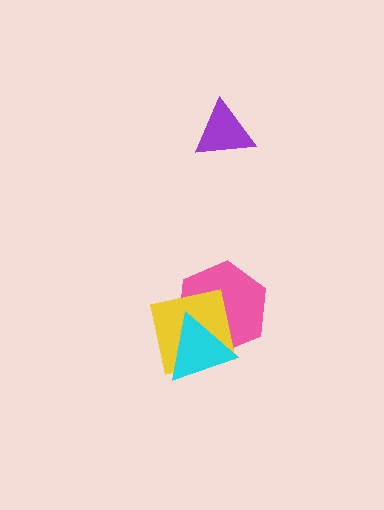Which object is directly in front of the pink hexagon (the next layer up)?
The yellow square is directly in front of the pink hexagon.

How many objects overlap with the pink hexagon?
2 objects overlap with the pink hexagon.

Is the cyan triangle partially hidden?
No, no other shape covers it.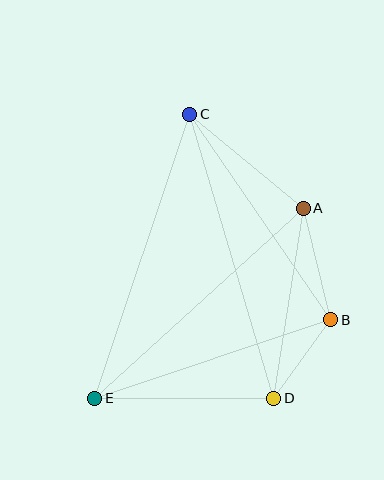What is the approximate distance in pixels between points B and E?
The distance between B and E is approximately 249 pixels.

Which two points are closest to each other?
Points B and D are closest to each other.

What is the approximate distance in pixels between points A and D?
The distance between A and D is approximately 192 pixels.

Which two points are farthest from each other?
Points C and E are farthest from each other.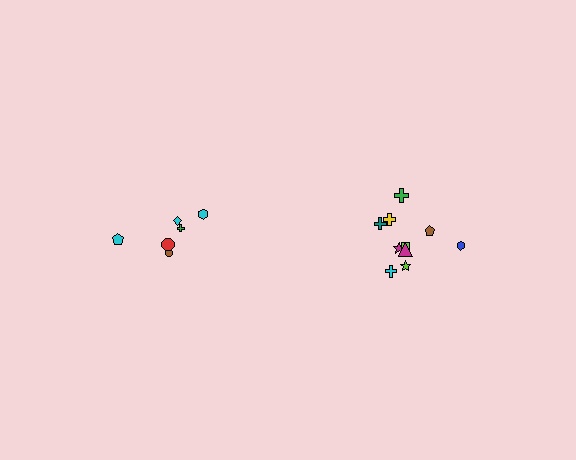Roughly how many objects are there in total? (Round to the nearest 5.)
Roughly 15 objects in total.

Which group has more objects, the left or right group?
The right group.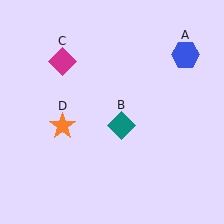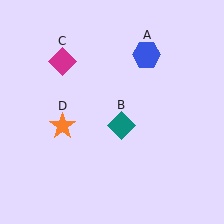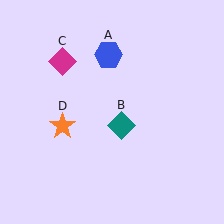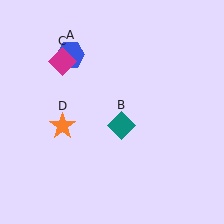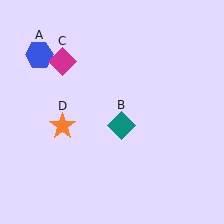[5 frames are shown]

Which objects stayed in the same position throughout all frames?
Teal diamond (object B) and magenta diamond (object C) and orange star (object D) remained stationary.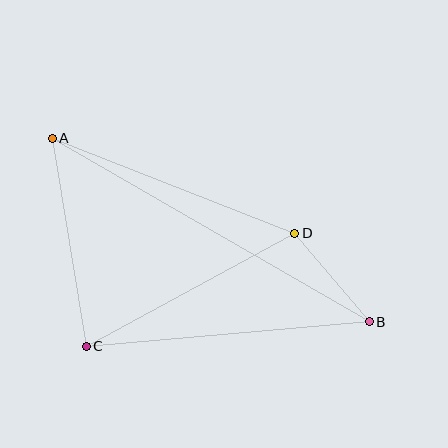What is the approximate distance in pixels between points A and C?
The distance between A and C is approximately 211 pixels.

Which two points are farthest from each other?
Points A and B are farthest from each other.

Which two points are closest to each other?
Points B and D are closest to each other.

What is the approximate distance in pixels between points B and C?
The distance between B and C is approximately 284 pixels.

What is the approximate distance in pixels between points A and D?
The distance between A and D is approximately 260 pixels.